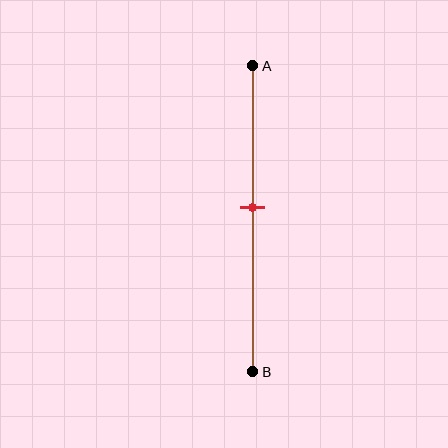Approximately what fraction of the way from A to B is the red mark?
The red mark is approximately 45% of the way from A to B.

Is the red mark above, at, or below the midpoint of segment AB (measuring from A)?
The red mark is above the midpoint of segment AB.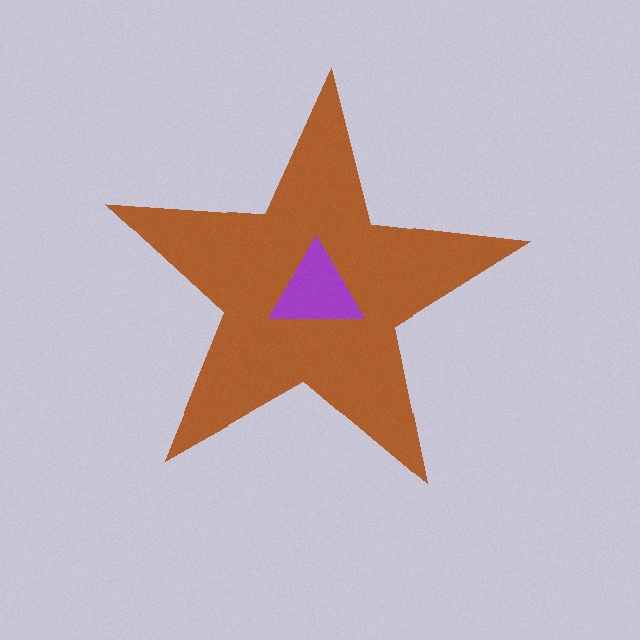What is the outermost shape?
The brown star.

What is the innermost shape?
The purple triangle.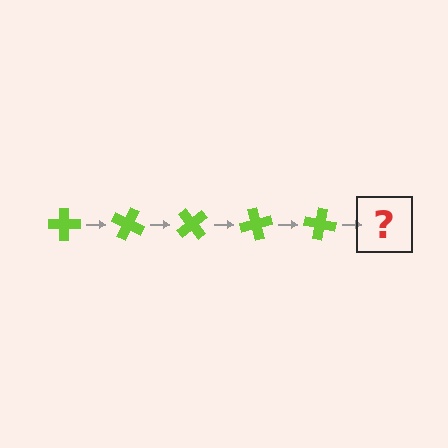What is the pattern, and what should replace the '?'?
The pattern is that the cross rotates 25 degrees each step. The '?' should be a lime cross rotated 125 degrees.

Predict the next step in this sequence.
The next step is a lime cross rotated 125 degrees.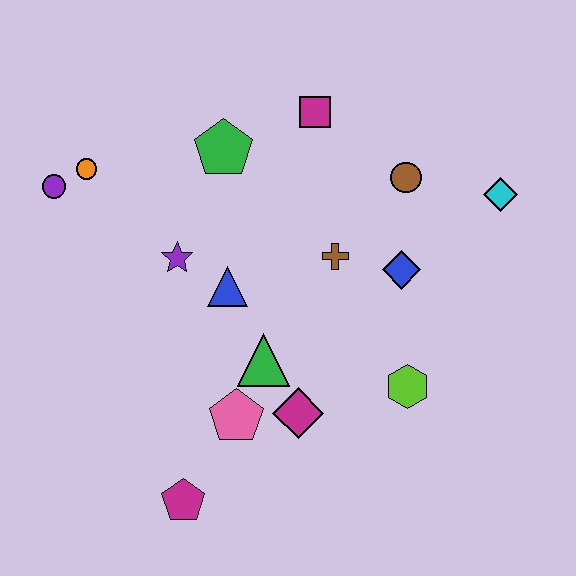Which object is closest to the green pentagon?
The magenta square is closest to the green pentagon.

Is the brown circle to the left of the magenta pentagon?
No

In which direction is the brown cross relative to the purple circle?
The brown cross is to the right of the purple circle.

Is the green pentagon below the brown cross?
No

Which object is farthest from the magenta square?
The magenta pentagon is farthest from the magenta square.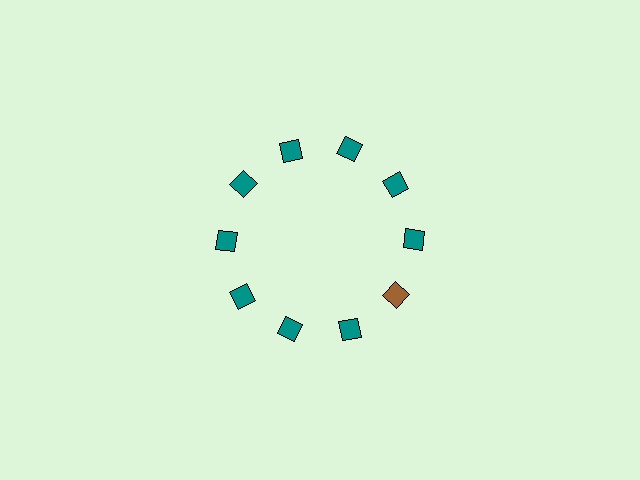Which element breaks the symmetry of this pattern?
The brown square at roughly the 4 o'clock position breaks the symmetry. All other shapes are teal squares.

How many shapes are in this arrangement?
There are 10 shapes arranged in a ring pattern.